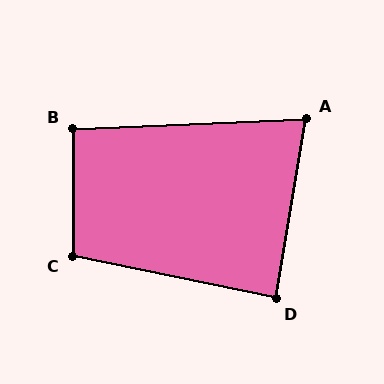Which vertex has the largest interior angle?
C, at approximately 102 degrees.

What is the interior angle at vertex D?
Approximately 88 degrees (approximately right).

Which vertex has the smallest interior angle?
A, at approximately 78 degrees.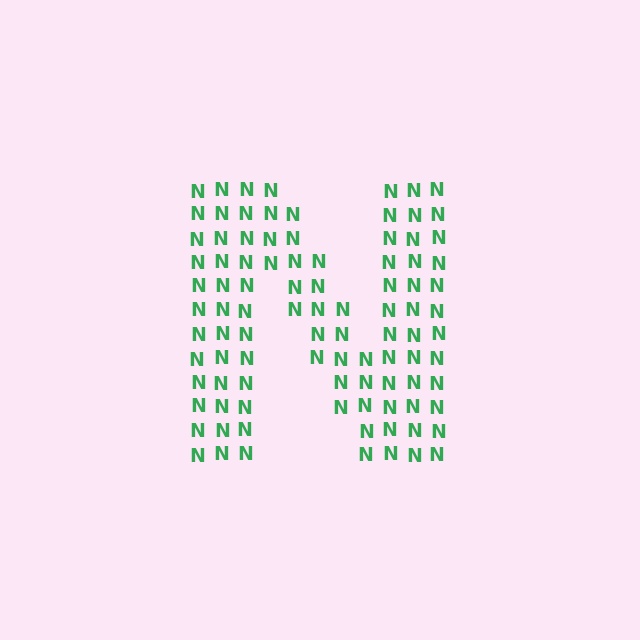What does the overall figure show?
The overall figure shows the letter N.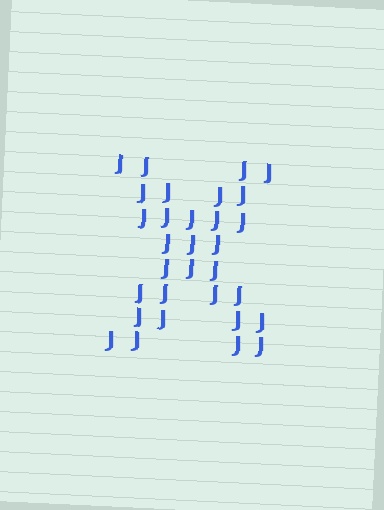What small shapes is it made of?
It is made of small letter J's.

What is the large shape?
The large shape is the letter X.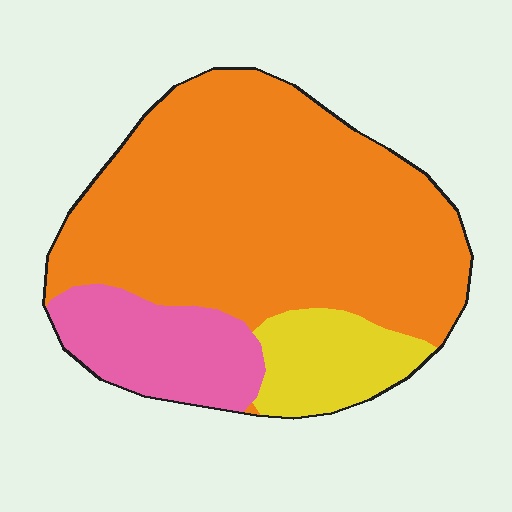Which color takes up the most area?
Orange, at roughly 70%.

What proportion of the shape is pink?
Pink takes up between a sixth and a third of the shape.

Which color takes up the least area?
Yellow, at roughly 15%.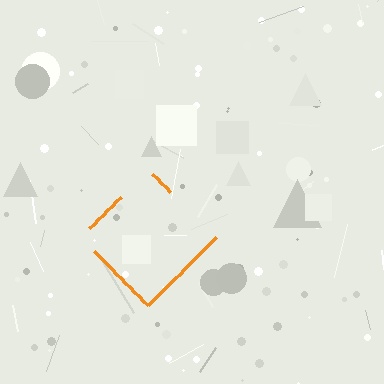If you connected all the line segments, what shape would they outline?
They would outline a diamond.